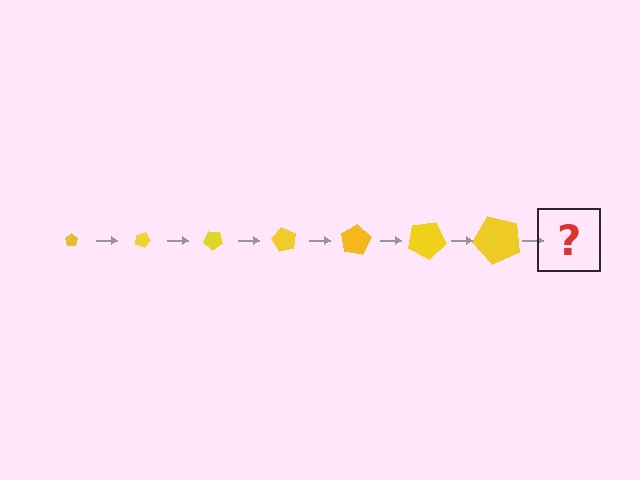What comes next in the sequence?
The next element should be a pentagon, larger than the previous one and rotated 140 degrees from the start.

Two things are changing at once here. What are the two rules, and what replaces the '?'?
The two rules are that the pentagon grows larger each step and it rotates 20 degrees each step. The '?' should be a pentagon, larger than the previous one and rotated 140 degrees from the start.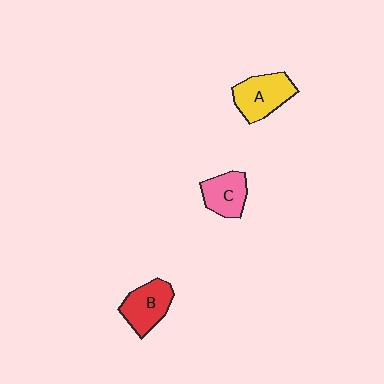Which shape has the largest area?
Shape A (yellow).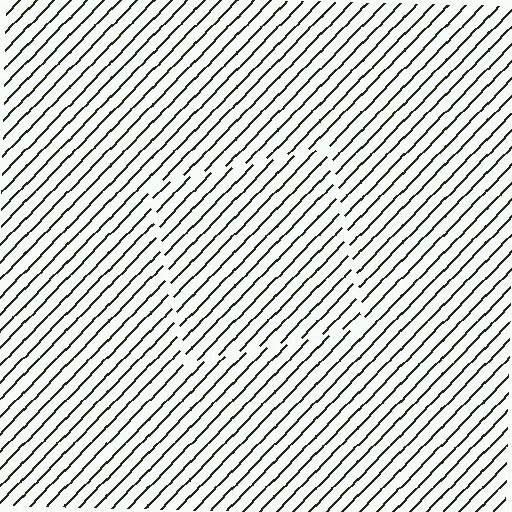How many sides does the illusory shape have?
4 sides — the line-ends trace a square.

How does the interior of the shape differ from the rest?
The interior of the shape contains the same grating, shifted by half a period — the contour is defined by the phase discontinuity where line-ends from the inner and outer gratings abut.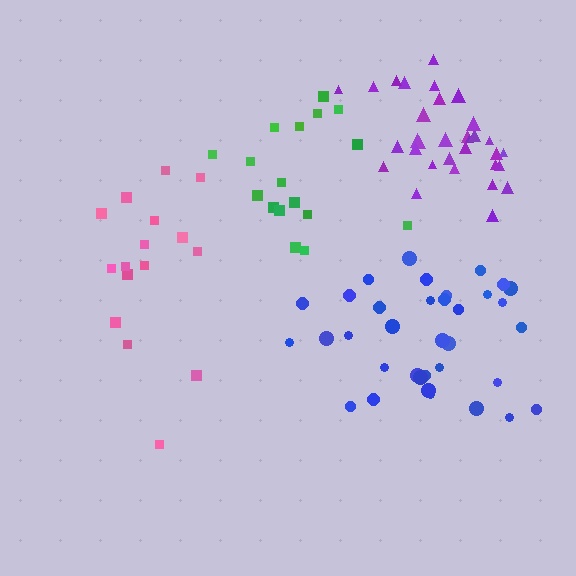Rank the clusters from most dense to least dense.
purple, blue, green, pink.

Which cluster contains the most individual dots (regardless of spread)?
Blue (35).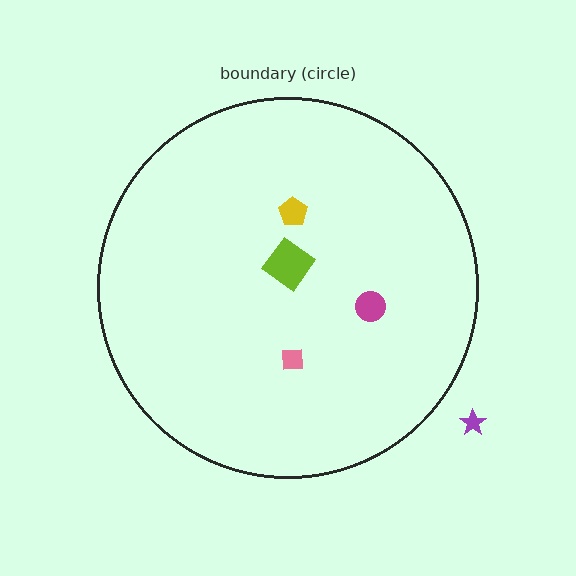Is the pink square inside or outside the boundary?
Inside.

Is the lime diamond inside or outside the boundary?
Inside.